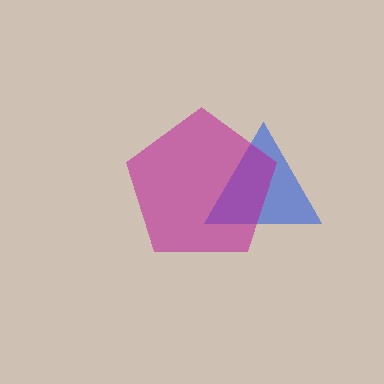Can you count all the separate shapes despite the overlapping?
Yes, there are 2 separate shapes.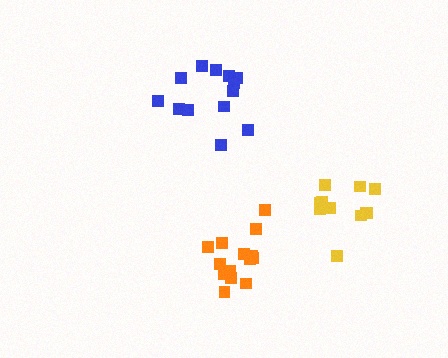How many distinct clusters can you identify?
There are 3 distinct clusters.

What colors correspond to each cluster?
The clusters are colored: orange, blue, yellow.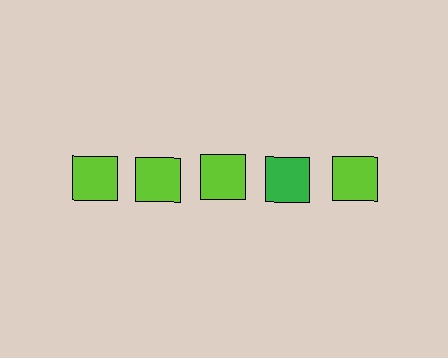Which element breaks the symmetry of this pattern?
The green square in the top row, second from right column breaks the symmetry. All other shapes are lime squares.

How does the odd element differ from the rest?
It has a different color: green instead of lime.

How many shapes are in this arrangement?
There are 5 shapes arranged in a grid pattern.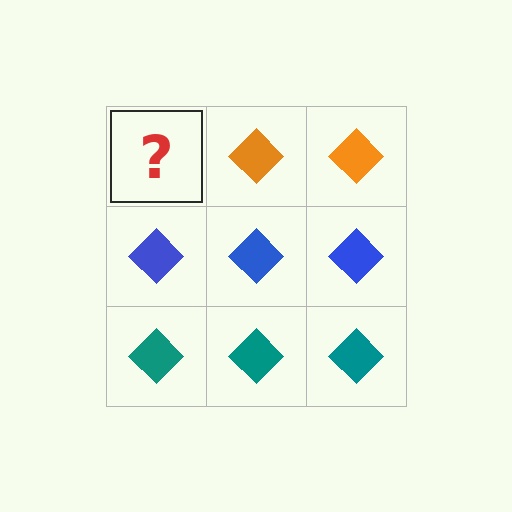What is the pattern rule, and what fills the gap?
The rule is that each row has a consistent color. The gap should be filled with an orange diamond.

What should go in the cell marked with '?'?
The missing cell should contain an orange diamond.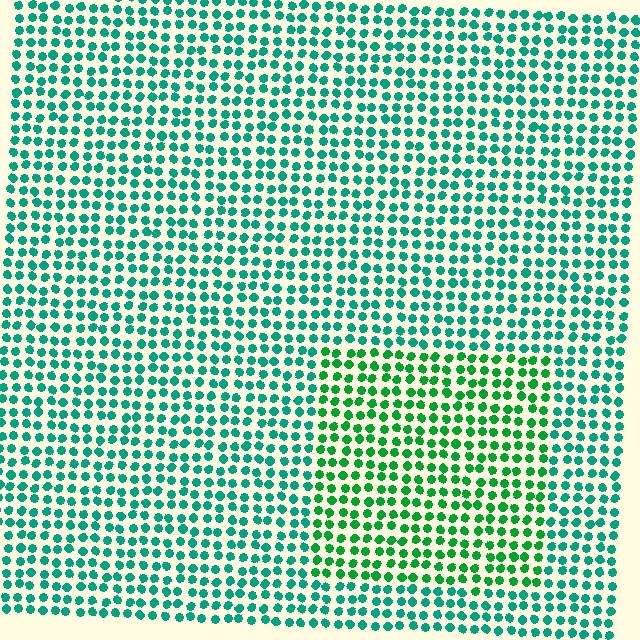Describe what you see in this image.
The image is filled with small teal elements in a uniform arrangement. A rectangle-shaped region is visible where the elements are tinted to a slightly different hue, forming a subtle color boundary.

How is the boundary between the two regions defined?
The boundary is defined purely by a slight shift in hue (about 30 degrees). Spacing, size, and orientation are identical on both sides.